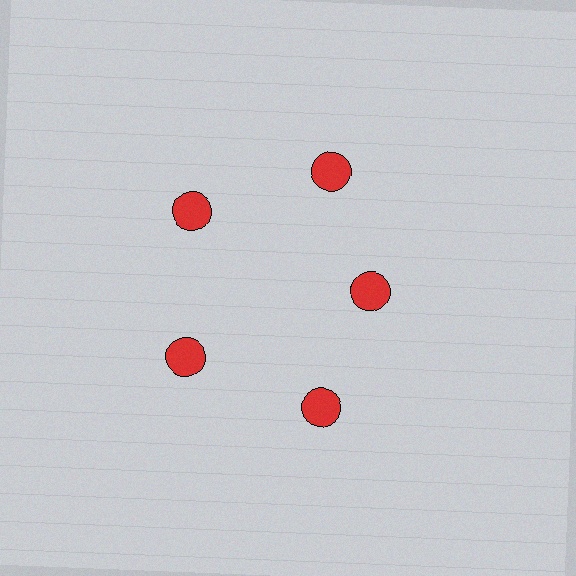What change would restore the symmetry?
The symmetry would be restored by moving it outward, back onto the ring so that all 5 circles sit at equal angles and equal distance from the center.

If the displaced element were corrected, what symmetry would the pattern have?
It would have 5-fold rotational symmetry — the pattern would map onto itself every 72 degrees.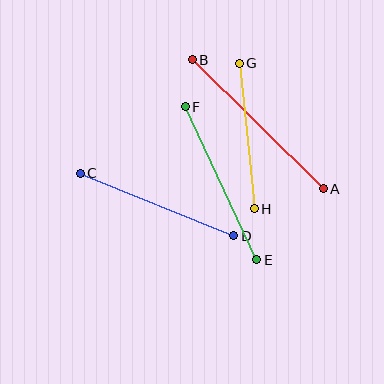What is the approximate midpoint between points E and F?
The midpoint is at approximately (221, 183) pixels.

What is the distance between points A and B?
The distance is approximately 184 pixels.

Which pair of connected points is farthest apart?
Points A and B are farthest apart.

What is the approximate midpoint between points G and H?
The midpoint is at approximately (247, 136) pixels.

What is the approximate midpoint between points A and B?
The midpoint is at approximately (258, 124) pixels.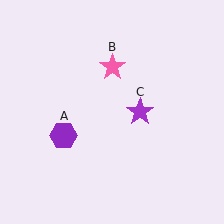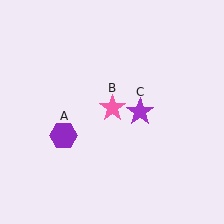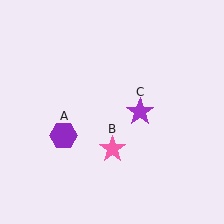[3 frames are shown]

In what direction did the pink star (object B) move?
The pink star (object B) moved down.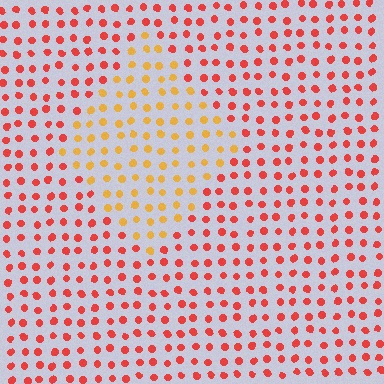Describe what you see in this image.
The image is filled with small red elements in a uniform arrangement. A diamond-shaped region is visible where the elements are tinted to a slightly different hue, forming a subtle color boundary.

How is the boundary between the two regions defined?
The boundary is defined purely by a slight shift in hue (about 40 degrees). Spacing, size, and orientation are identical on both sides.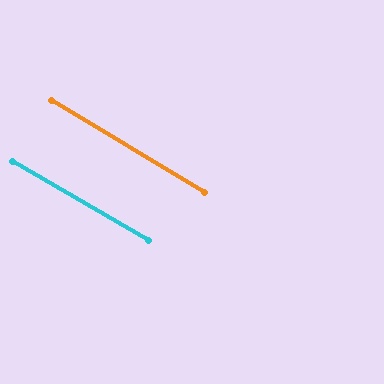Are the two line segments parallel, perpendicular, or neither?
Parallel — their directions differ by only 0.7°.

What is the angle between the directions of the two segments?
Approximately 1 degree.